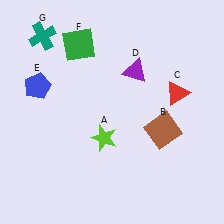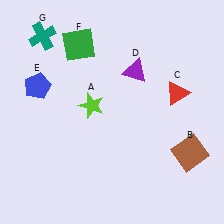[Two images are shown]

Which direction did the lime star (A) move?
The lime star (A) moved up.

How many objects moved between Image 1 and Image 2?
2 objects moved between the two images.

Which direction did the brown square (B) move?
The brown square (B) moved right.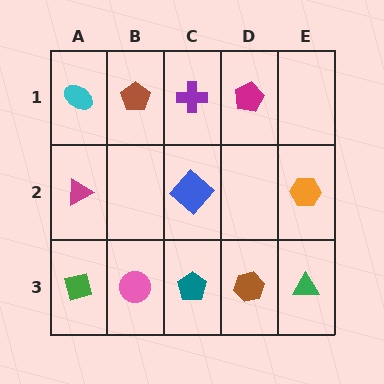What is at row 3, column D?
A brown hexagon.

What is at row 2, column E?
An orange hexagon.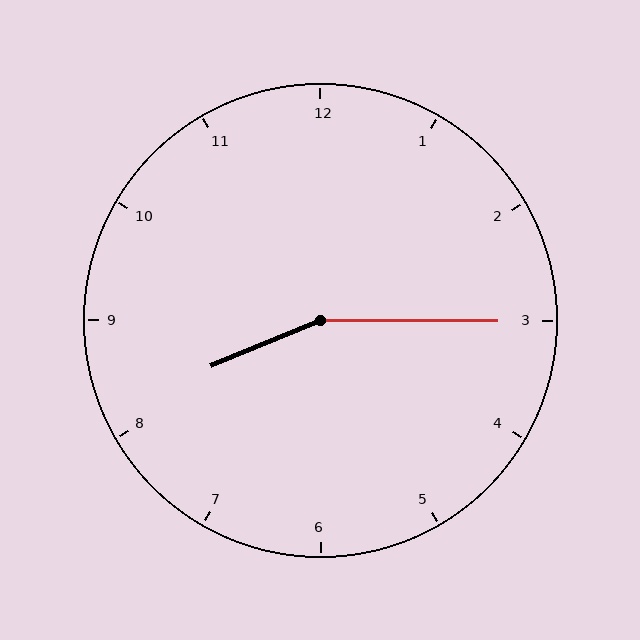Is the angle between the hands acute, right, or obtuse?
It is obtuse.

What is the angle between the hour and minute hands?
Approximately 158 degrees.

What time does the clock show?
8:15.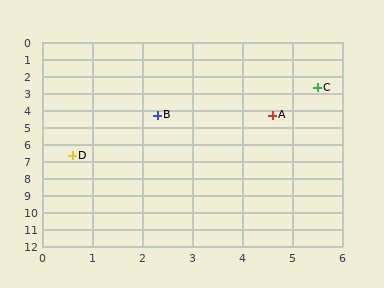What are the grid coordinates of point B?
Point B is at approximately (2.3, 4.3).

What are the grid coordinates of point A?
Point A is at approximately (4.6, 4.3).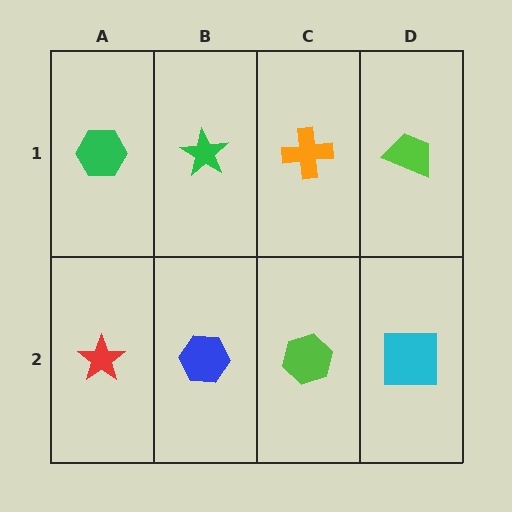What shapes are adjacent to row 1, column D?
A cyan square (row 2, column D), an orange cross (row 1, column C).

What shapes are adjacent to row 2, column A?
A green hexagon (row 1, column A), a blue hexagon (row 2, column B).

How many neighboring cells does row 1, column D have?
2.